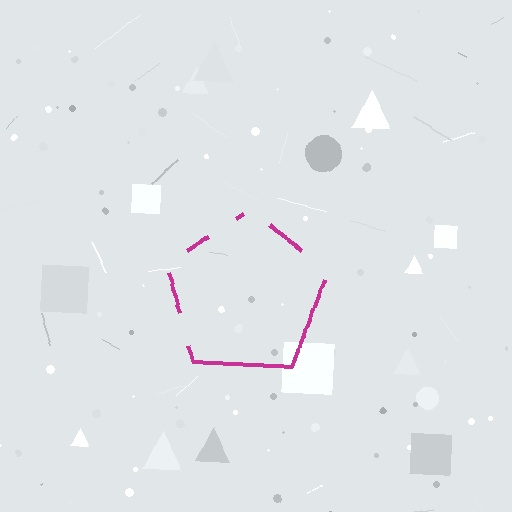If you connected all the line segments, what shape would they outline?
They would outline a pentagon.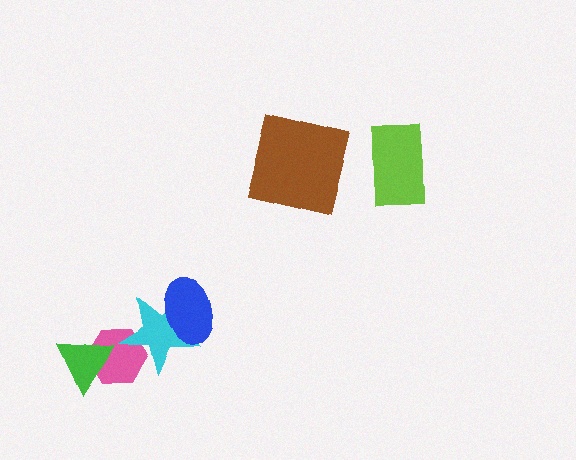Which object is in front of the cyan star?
The blue ellipse is in front of the cyan star.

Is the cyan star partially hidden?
Yes, it is partially covered by another shape.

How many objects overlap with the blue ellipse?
1 object overlaps with the blue ellipse.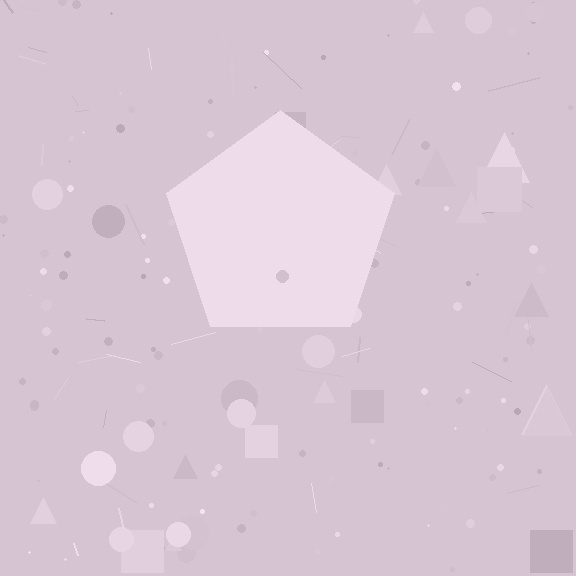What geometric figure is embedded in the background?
A pentagon is embedded in the background.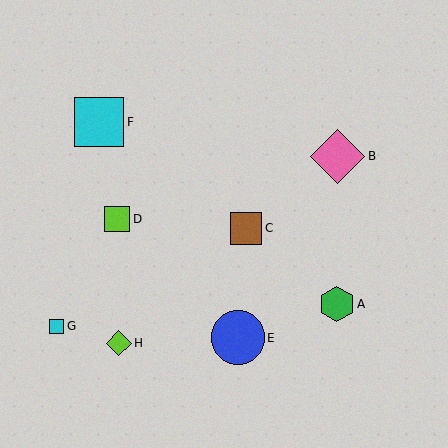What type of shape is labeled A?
Shape A is a green hexagon.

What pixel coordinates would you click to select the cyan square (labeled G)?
Click at (57, 326) to select the cyan square G.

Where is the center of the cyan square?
The center of the cyan square is at (57, 326).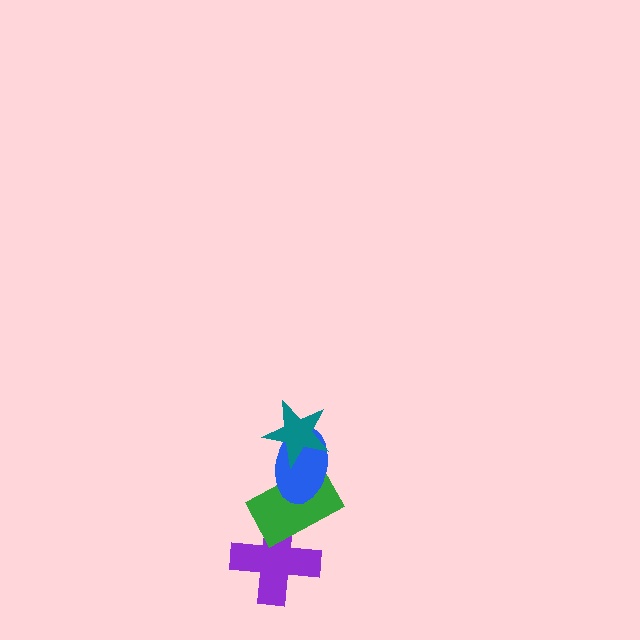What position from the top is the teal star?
The teal star is 1st from the top.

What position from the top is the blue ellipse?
The blue ellipse is 2nd from the top.